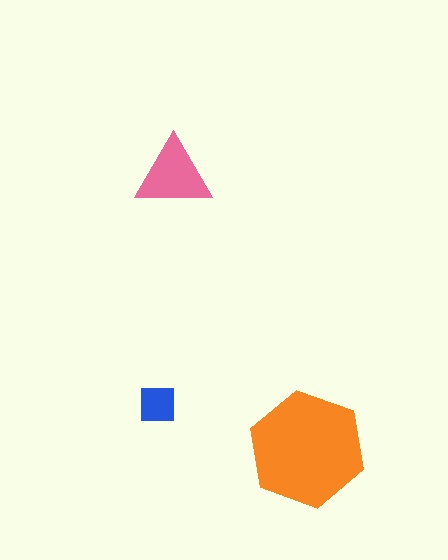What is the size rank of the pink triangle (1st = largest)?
2nd.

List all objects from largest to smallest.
The orange hexagon, the pink triangle, the blue square.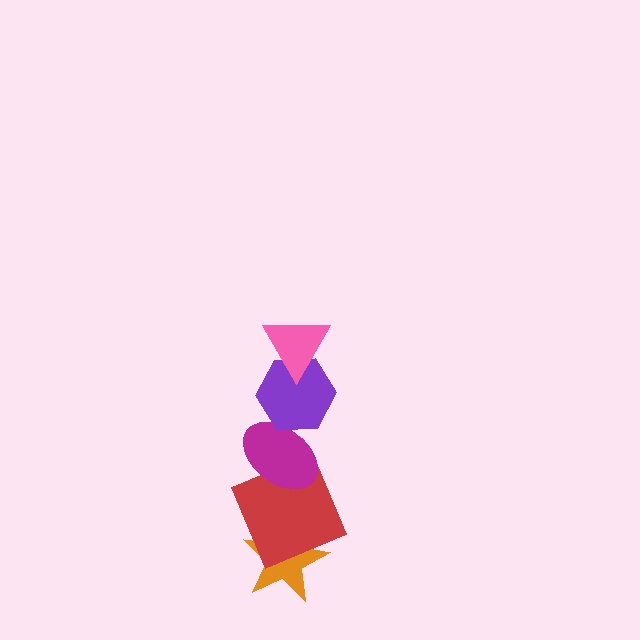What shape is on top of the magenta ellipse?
The purple hexagon is on top of the magenta ellipse.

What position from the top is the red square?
The red square is 4th from the top.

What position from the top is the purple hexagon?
The purple hexagon is 2nd from the top.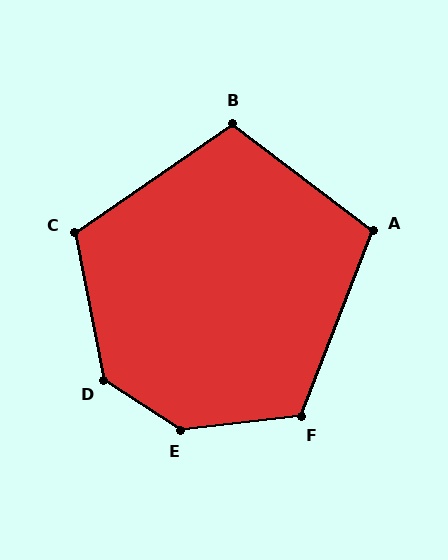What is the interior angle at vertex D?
Approximately 134 degrees (obtuse).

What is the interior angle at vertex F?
Approximately 118 degrees (obtuse).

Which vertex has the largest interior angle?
E, at approximately 140 degrees.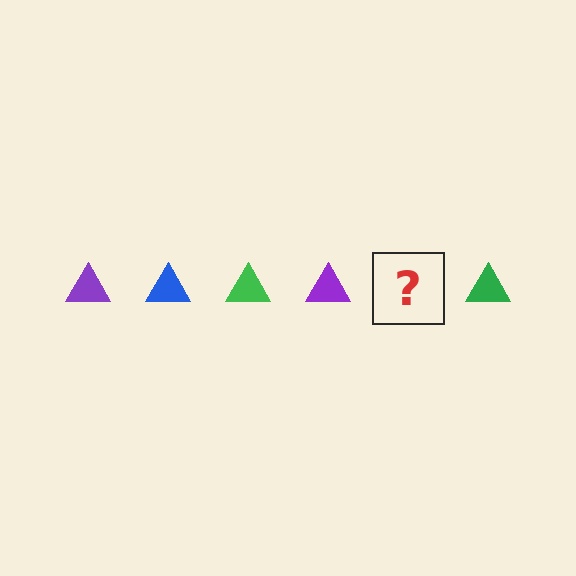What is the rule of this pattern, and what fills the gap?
The rule is that the pattern cycles through purple, blue, green triangles. The gap should be filled with a blue triangle.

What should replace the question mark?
The question mark should be replaced with a blue triangle.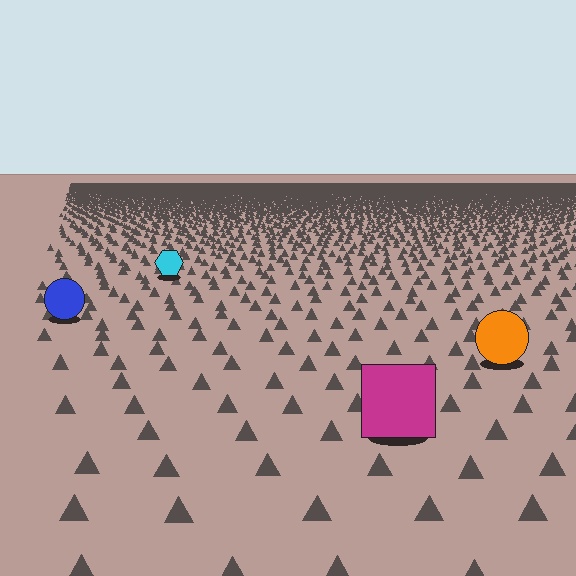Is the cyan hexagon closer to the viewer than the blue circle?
No. The blue circle is closer — you can tell from the texture gradient: the ground texture is coarser near it.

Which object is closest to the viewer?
The magenta square is closest. The texture marks near it are larger and more spread out.